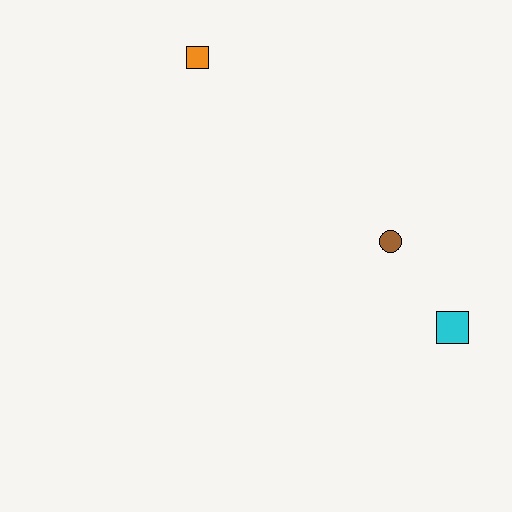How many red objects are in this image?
There are no red objects.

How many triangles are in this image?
There are no triangles.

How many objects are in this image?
There are 3 objects.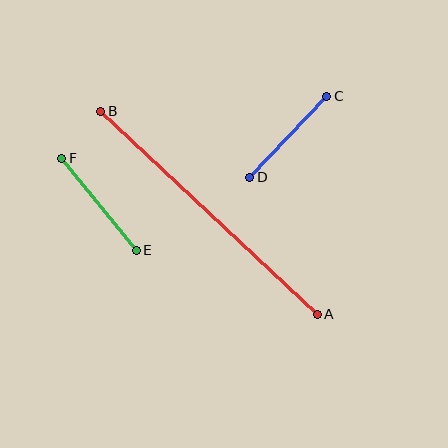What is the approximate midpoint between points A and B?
The midpoint is at approximately (209, 213) pixels.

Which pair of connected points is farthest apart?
Points A and B are farthest apart.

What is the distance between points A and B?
The distance is approximately 297 pixels.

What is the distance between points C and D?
The distance is approximately 112 pixels.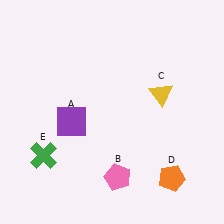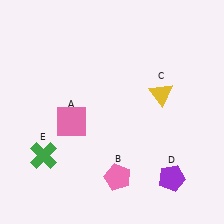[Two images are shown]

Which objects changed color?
A changed from purple to pink. D changed from orange to purple.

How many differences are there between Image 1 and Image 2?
There are 2 differences between the two images.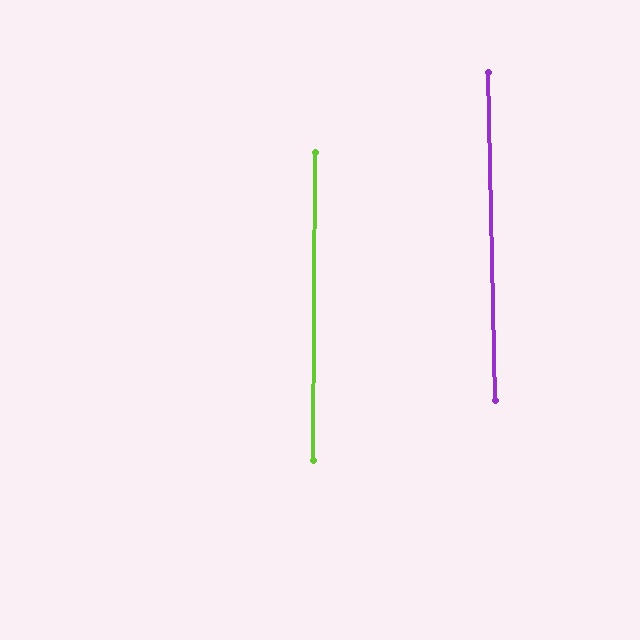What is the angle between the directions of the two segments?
Approximately 2 degrees.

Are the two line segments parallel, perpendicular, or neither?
Parallel — their directions differ by only 1.5°.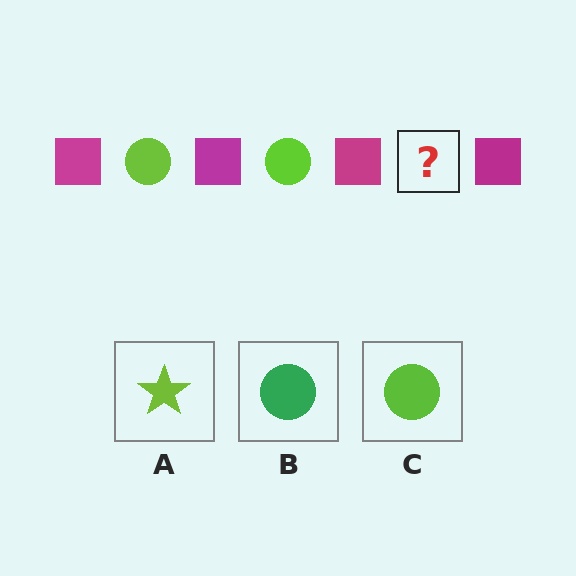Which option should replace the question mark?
Option C.